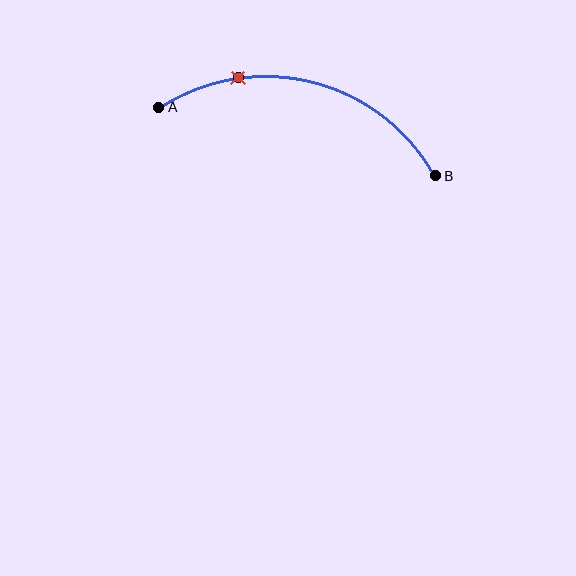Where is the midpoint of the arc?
The arc midpoint is the point on the curve farthest from the straight line joining A and B. It sits above that line.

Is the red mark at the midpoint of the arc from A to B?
No. The red mark lies on the arc but is closer to endpoint A. The arc midpoint would be at the point on the curve equidistant along the arc from both A and B.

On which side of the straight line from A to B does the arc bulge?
The arc bulges above the straight line connecting A and B.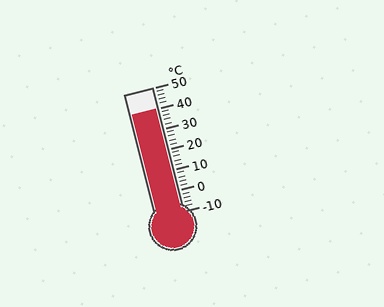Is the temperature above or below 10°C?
The temperature is above 10°C.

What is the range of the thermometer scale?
The thermometer scale ranges from -10°C to 50°C.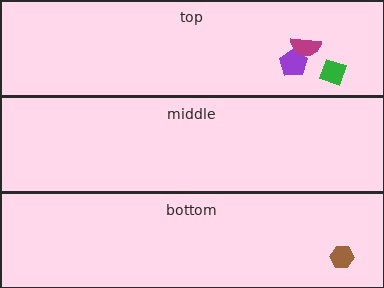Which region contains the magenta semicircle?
The top region.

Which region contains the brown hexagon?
The bottom region.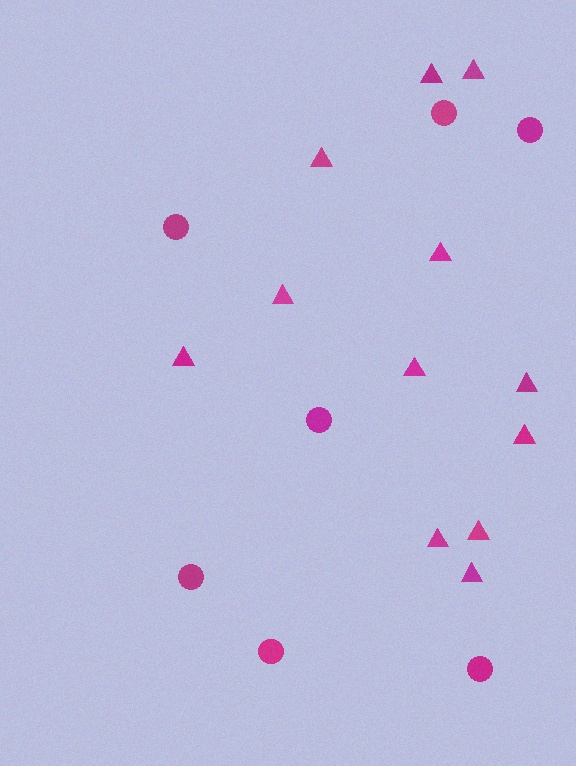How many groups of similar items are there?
There are 2 groups: one group of circles (7) and one group of triangles (12).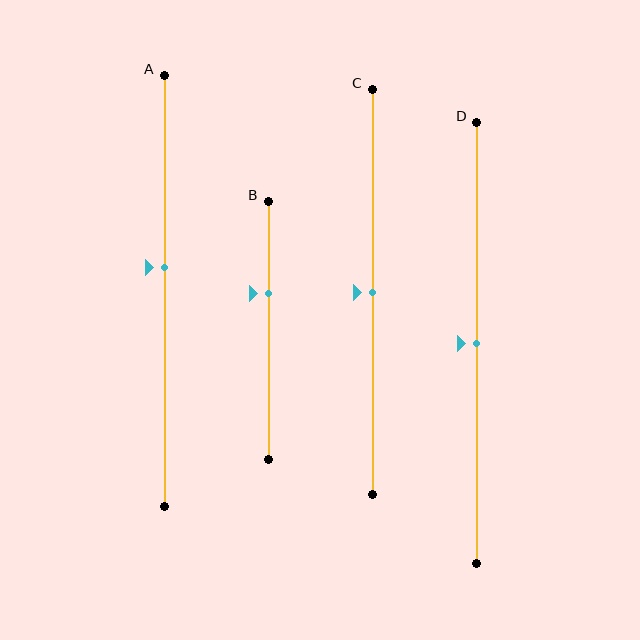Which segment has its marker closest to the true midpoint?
Segment C has its marker closest to the true midpoint.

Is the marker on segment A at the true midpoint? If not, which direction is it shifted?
No, the marker on segment A is shifted upward by about 6% of the segment length.